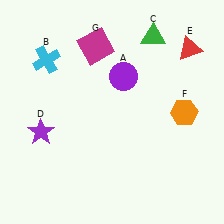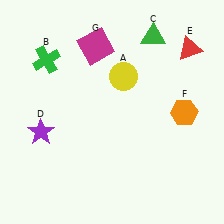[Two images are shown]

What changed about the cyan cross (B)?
In Image 1, B is cyan. In Image 2, it changed to green.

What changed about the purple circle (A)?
In Image 1, A is purple. In Image 2, it changed to yellow.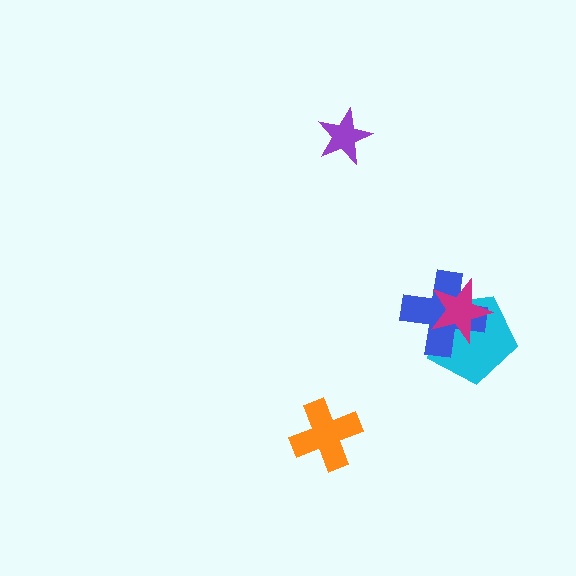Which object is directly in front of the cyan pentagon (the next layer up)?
The blue cross is directly in front of the cyan pentagon.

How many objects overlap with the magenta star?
2 objects overlap with the magenta star.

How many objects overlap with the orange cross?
0 objects overlap with the orange cross.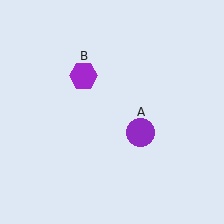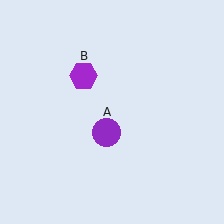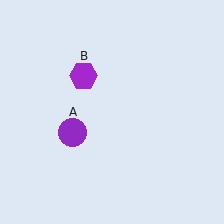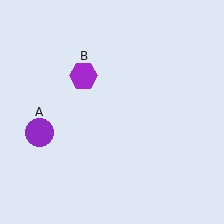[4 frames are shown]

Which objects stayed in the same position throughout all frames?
Purple hexagon (object B) remained stationary.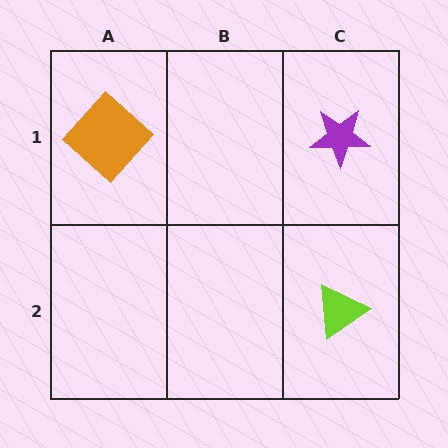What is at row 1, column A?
An orange diamond.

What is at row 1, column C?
A purple star.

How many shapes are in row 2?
1 shape.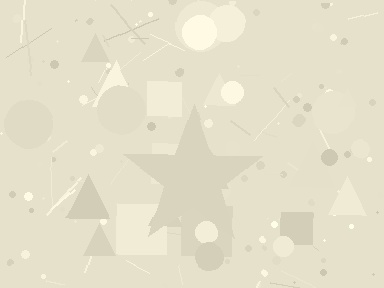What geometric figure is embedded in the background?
A star is embedded in the background.